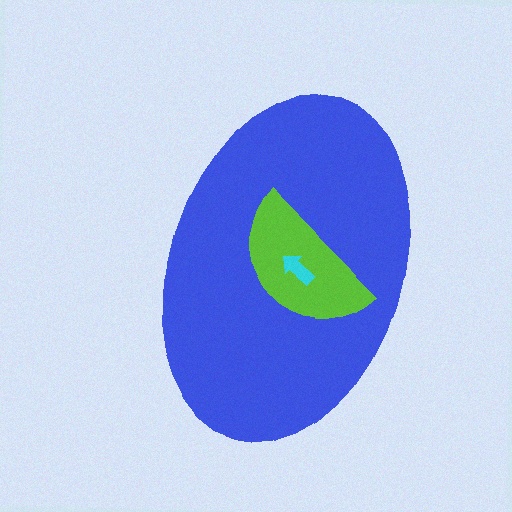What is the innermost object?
The cyan arrow.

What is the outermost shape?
The blue ellipse.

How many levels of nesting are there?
3.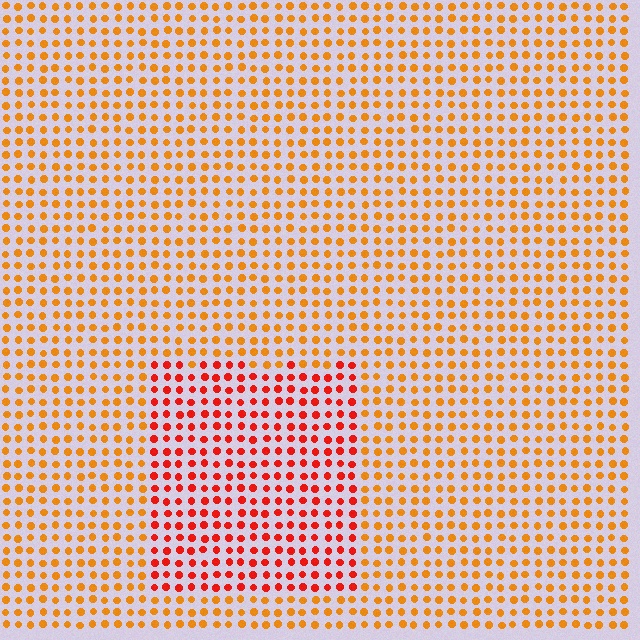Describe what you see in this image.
The image is filled with small orange elements in a uniform arrangement. A rectangle-shaped region is visible where the elements are tinted to a slightly different hue, forming a subtle color boundary.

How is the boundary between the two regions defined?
The boundary is defined purely by a slight shift in hue (about 32 degrees). Spacing, size, and orientation are identical on both sides.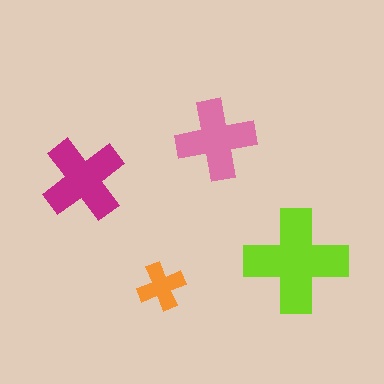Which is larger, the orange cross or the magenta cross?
The magenta one.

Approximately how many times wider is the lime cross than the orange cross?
About 2 times wider.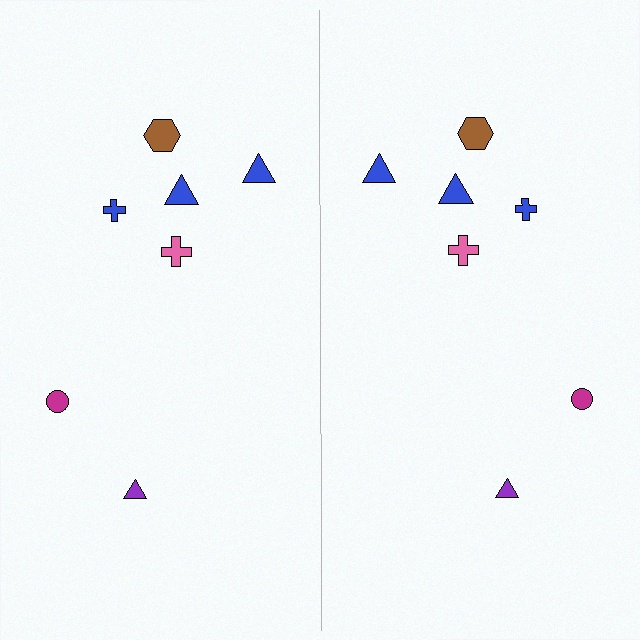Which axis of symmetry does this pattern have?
The pattern has a vertical axis of symmetry running through the center of the image.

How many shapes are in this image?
There are 14 shapes in this image.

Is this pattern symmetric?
Yes, this pattern has bilateral (reflection) symmetry.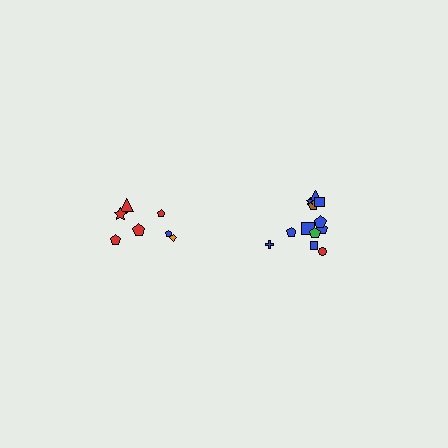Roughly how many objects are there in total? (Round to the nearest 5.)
Roughly 20 objects in total.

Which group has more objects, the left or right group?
The right group.